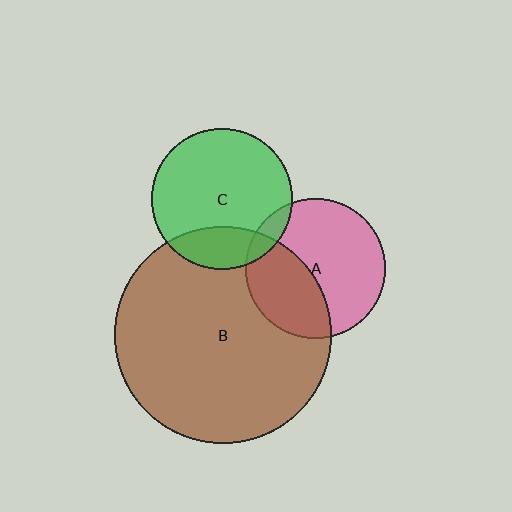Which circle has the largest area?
Circle B (brown).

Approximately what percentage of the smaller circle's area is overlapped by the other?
Approximately 20%.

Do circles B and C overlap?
Yes.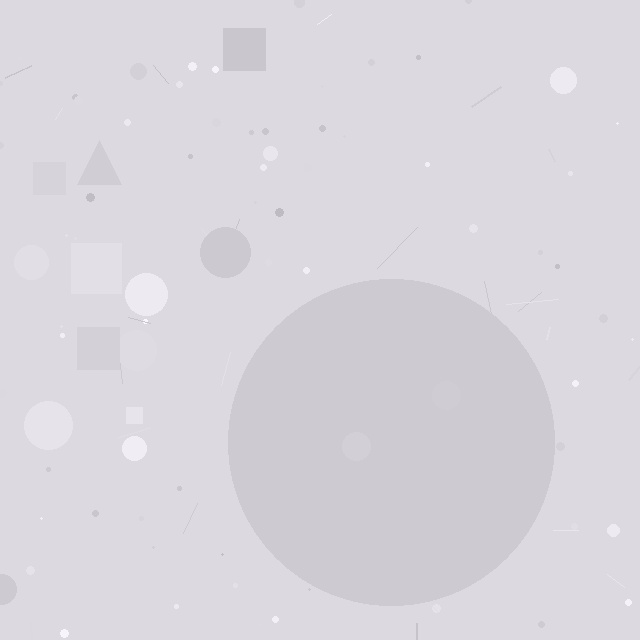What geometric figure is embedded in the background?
A circle is embedded in the background.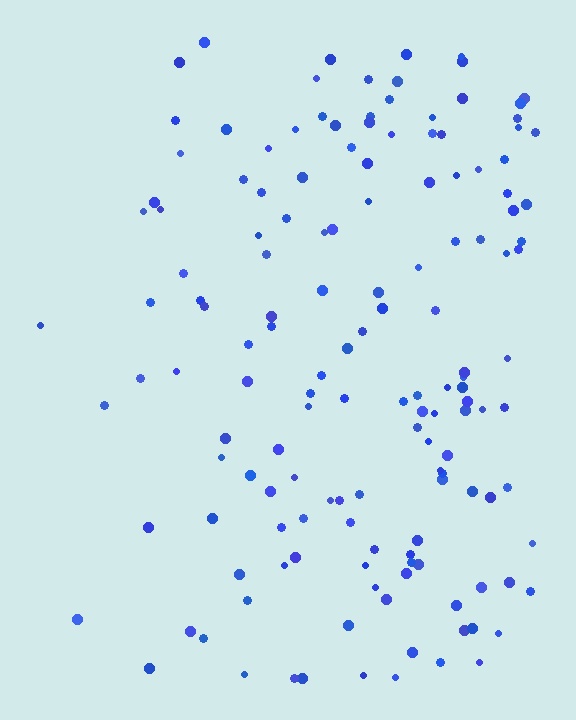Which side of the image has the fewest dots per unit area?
The left.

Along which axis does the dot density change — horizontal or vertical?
Horizontal.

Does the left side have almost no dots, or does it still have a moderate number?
Still a moderate number, just noticeably fewer than the right.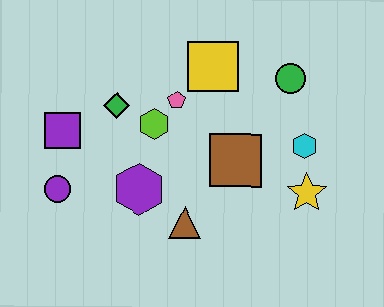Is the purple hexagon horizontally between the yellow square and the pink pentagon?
No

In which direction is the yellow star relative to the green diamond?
The yellow star is to the right of the green diamond.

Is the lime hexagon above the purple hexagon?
Yes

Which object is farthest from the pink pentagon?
The yellow star is farthest from the pink pentagon.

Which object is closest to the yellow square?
The pink pentagon is closest to the yellow square.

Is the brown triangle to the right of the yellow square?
No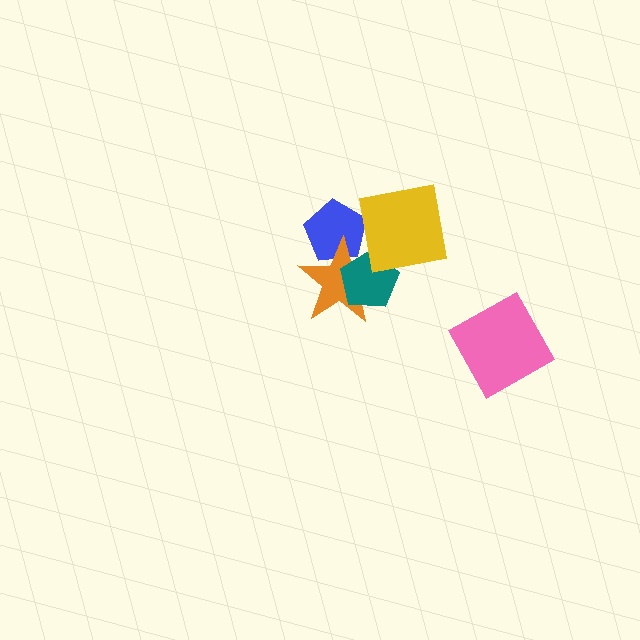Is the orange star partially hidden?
Yes, it is partially covered by another shape.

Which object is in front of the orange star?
The teal pentagon is in front of the orange star.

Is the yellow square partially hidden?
No, no other shape covers it.